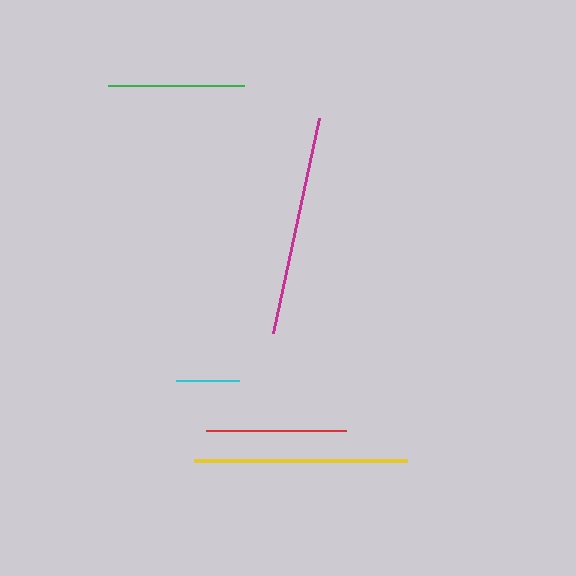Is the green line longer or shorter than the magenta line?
The magenta line is longer than the green line.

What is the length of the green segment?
The green segment is approximately 136 pixels long.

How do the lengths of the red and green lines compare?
The red and green lines are approximately the same length.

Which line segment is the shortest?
The cyan line is the shortest at approximately 62 pixels.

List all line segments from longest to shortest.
From longest to shortest: magenta, yellow, red, green, cyan.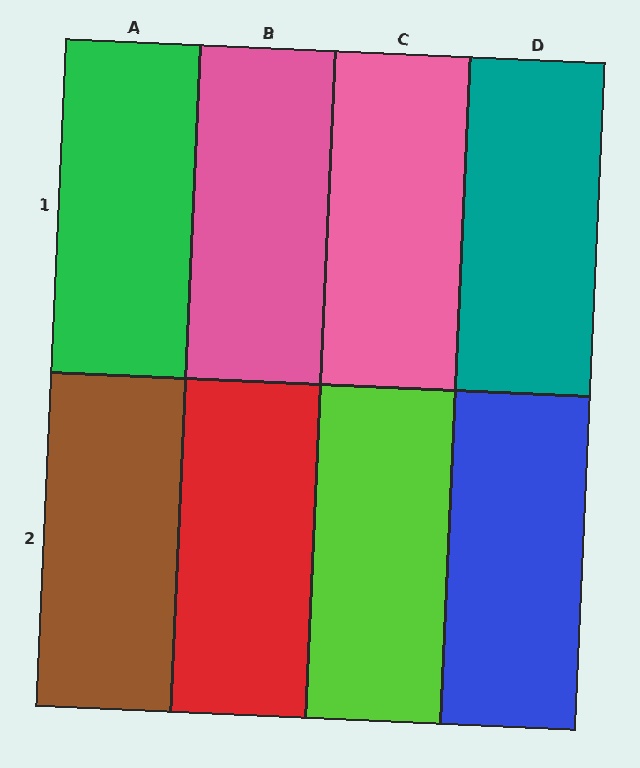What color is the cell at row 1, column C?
Pink.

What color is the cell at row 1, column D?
Teal.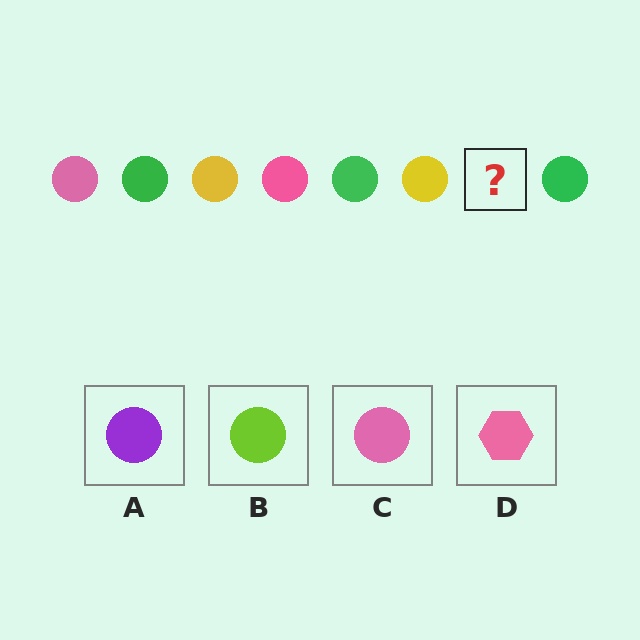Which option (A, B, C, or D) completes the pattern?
C.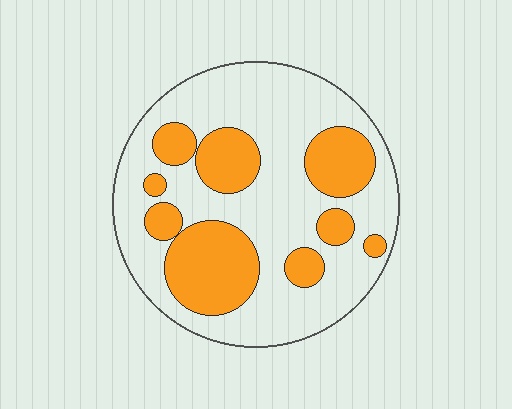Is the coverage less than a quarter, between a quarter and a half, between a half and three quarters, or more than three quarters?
Between a quarter and a half.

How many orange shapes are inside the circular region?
9.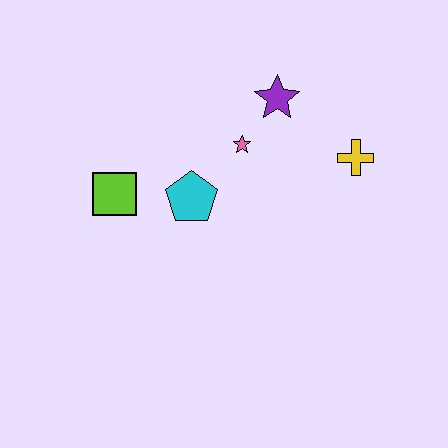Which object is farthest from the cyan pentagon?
The yellow cross is farthest from the cyan pentagon.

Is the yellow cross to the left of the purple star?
No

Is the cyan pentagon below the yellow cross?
Yes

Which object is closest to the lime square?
The cyan pentagon is closest to the lime square.